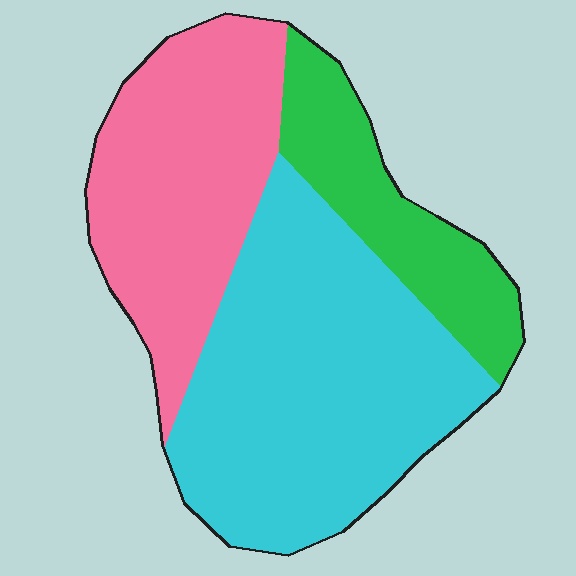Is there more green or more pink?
Pink.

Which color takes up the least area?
Green, at roughly 20%.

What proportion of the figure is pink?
Pink takes up about one third (1/3) of the figure.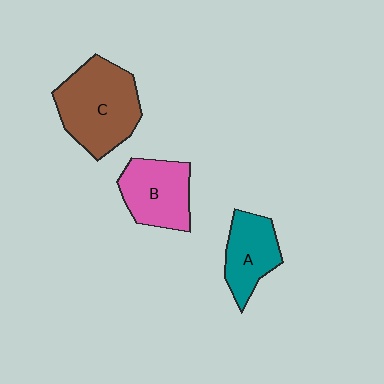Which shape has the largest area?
Shape C (brown).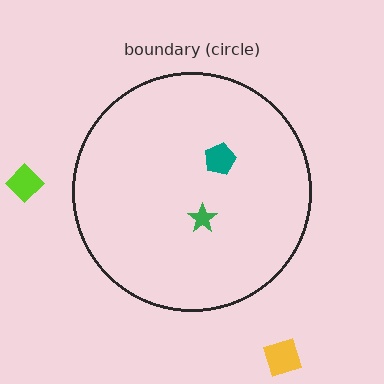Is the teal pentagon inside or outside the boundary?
Inside.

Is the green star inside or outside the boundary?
Inside.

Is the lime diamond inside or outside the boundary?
Outside.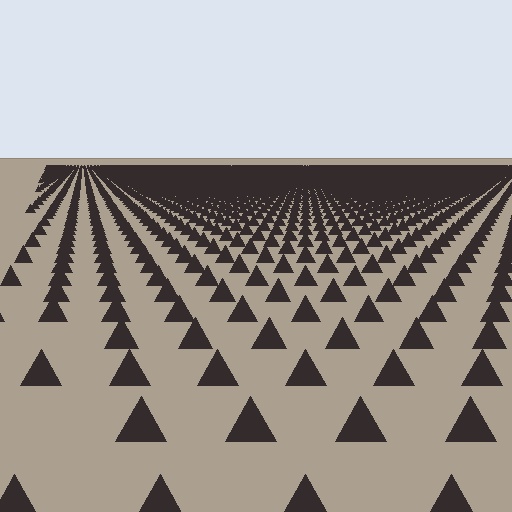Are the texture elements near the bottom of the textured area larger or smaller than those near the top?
Larger. Near the bottom, elements are closer to the viewer and appear at a bigger on-screen size.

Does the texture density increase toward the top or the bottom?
Density increases toward the top.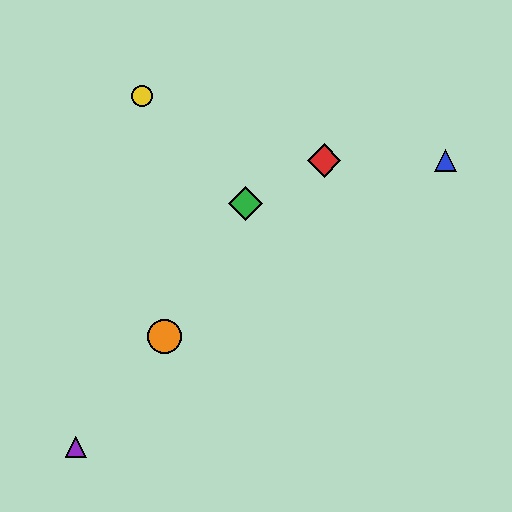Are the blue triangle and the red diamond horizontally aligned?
Yes, both are at y≈160.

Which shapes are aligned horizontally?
The red diamond, the blue triangle are aligned horizontally.